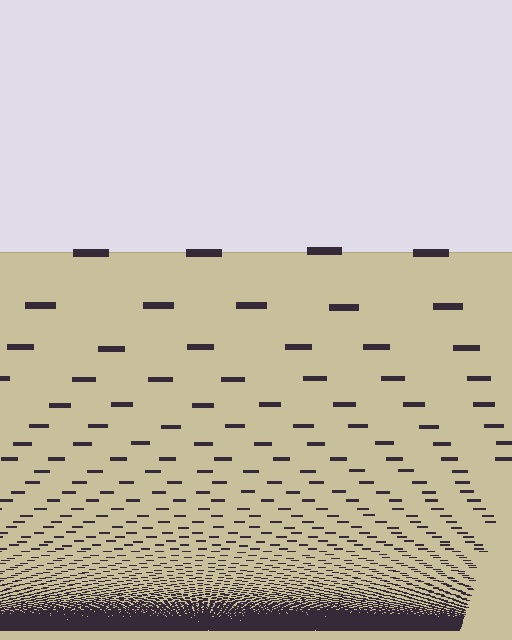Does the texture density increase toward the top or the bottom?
Density increases toward the bottom.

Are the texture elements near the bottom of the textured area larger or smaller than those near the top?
Smaller. The gradient is inverted — elements near the bottom are smaller and denser.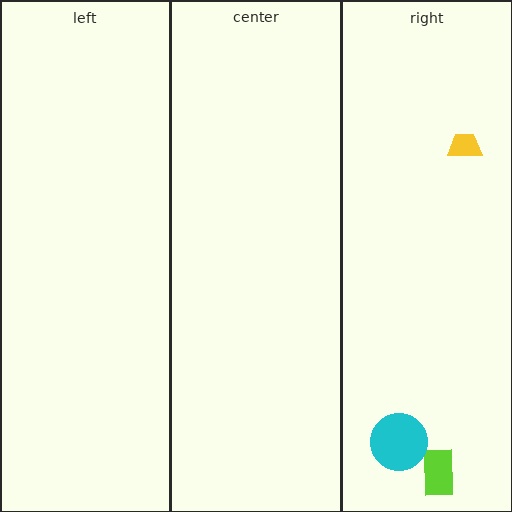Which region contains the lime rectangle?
The right region.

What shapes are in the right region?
The lime rectangle, the yellow trapezoid, the cyan circle.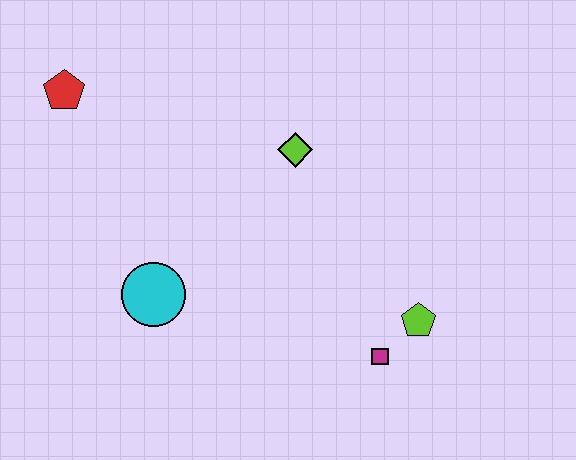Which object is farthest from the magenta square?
The red pentagon is farthest from the magenta square.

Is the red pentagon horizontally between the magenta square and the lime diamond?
No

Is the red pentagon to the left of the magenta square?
Yes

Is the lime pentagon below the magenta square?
No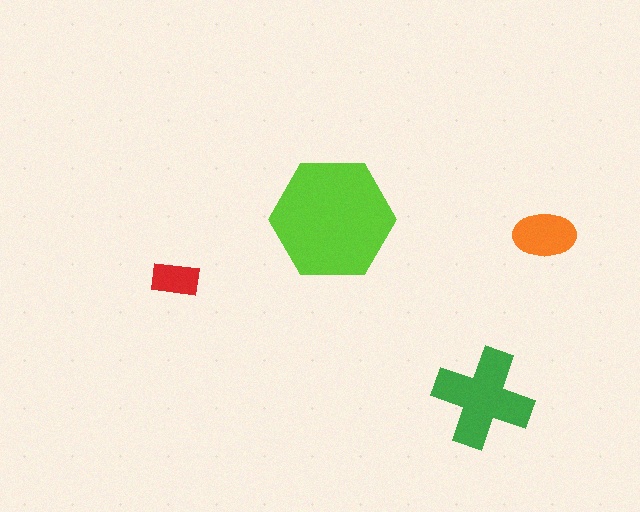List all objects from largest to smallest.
The lime hexagon, the green cross, the orange ellipse, the red rectangle.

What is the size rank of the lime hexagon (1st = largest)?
1st.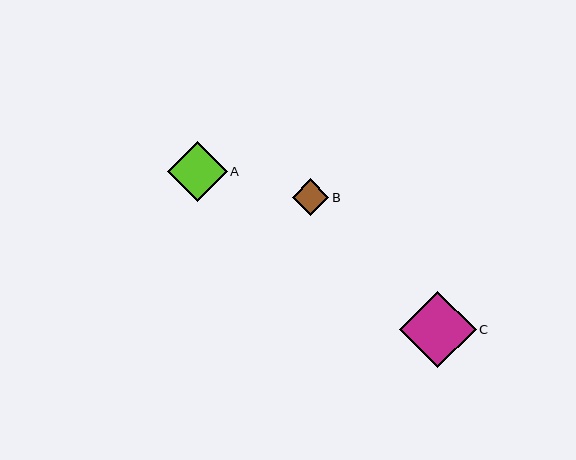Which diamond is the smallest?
Diamond B is the smallest with a size of approximately 37 pixels.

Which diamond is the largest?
Diamond C is the largest with a size of approximately 77 pixels.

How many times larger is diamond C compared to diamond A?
Diamond C is approximately 1.3 times the size of diamond A.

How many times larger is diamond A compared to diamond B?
Diamond A is approximately 1.6 times the size of diamond B.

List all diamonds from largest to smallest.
From largest to smallest: C, A, B.